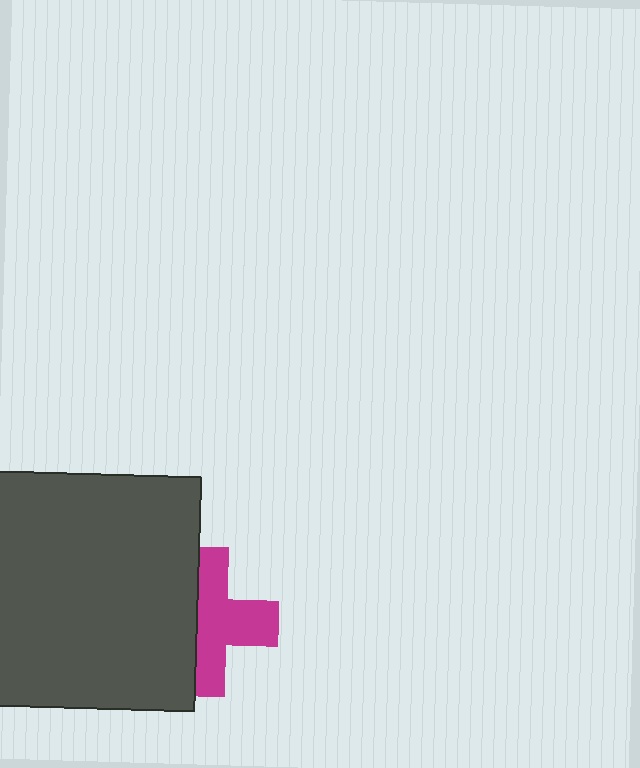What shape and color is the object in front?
The object in front is a dark gray square.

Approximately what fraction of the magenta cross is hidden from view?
Roughly 42% of the magenta cross is hidden behind the dark gray square.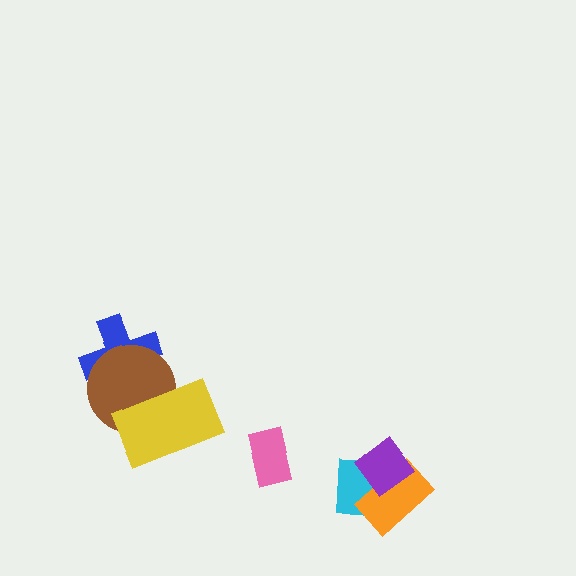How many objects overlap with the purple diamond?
2 objects overlap with the purple diamond.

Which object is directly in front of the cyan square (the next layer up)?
The orange rectangle is directly in front of the cyan square.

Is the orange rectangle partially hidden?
Yes, it is partially covered by another shape.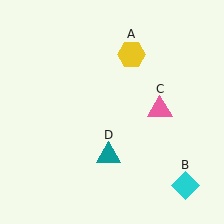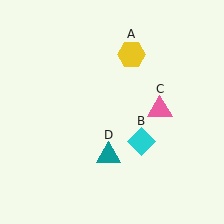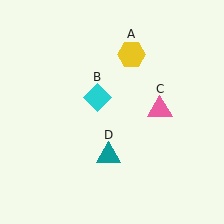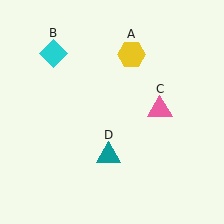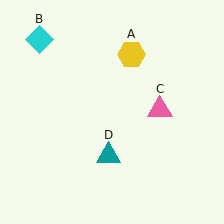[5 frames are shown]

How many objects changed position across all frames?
1 object changed position: cyan diamond (object B).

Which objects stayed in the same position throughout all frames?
Yellow hexagon (object A) and pink triangle (object C) and teal triangle (object D) remained stationary.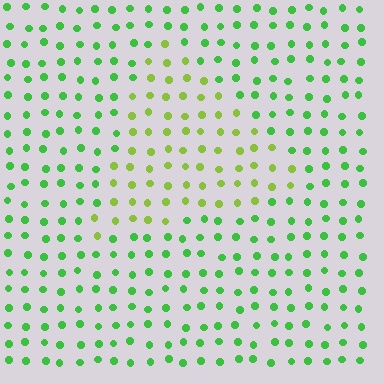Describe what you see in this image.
The image is filled with small green elements in a uniform arrangement. A triangle-shaped region is visible where the elements are tinted to a slightly different hue, forming a subtle color boundary.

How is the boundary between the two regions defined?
The boundary is defined purely by a slight shift in hue (about 36 degrees). Spacing, size, and orientation are identical on both sides.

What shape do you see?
I see a triangle.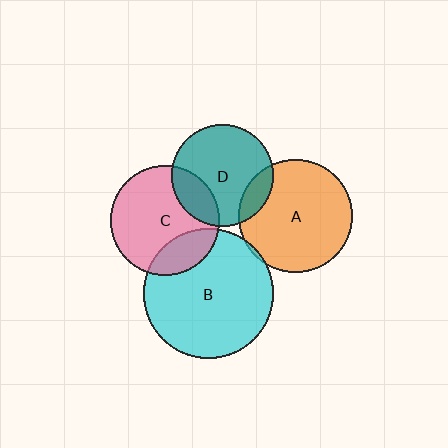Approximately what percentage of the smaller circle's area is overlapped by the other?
Approximately 20%.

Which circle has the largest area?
Circle B (cyan).